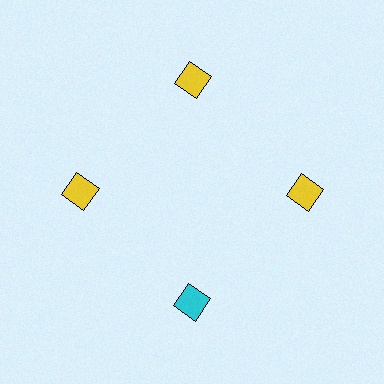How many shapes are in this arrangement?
There are 4 shapes arranged in a ring pattern.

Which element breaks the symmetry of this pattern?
The cyan diamond at roughly the 6 o'clock position breaks the symmetry. All other shapes are yellow diamonds.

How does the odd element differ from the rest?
It has a different color: cyan instead of yellow.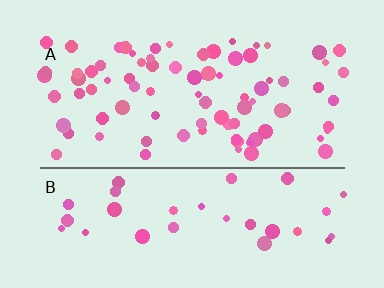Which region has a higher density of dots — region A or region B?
A (the top).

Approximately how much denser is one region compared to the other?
Approximately 2.1× — region A over region B.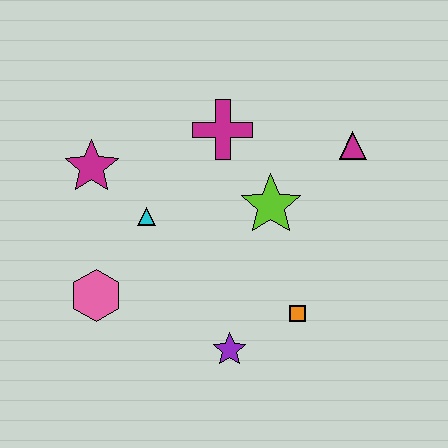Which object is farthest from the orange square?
The magenta star is farthest from the orange square.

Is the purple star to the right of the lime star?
No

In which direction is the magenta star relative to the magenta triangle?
The magenta star is to the left of the magenta triangle.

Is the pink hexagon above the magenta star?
No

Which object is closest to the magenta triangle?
The lime star is closest to the magenta triangle.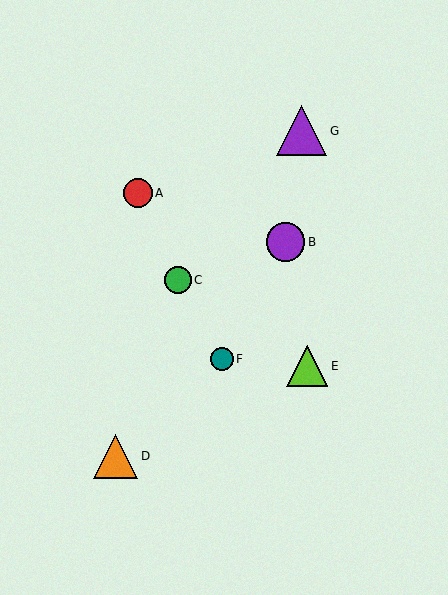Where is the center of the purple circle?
The center of the purple circle is at (285, 242).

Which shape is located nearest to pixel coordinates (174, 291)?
The green circle (labeled C) at (178, 280) is nearest to that location.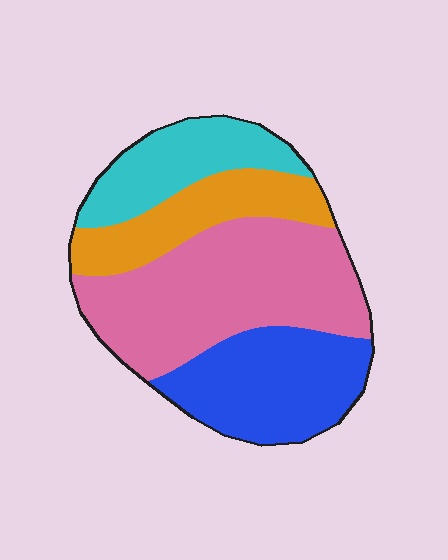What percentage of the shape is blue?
Blue covers around 25% of the shape.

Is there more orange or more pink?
Pink.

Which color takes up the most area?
Pink, at roughly 40%.